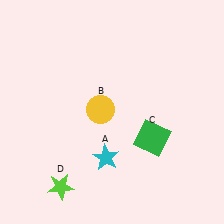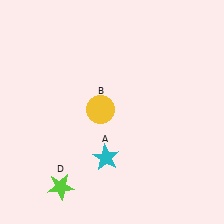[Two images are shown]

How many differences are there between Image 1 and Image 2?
There is 1 difference between the two images.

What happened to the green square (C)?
The green square (C) was removed in Image 2. It was in the bottom-right area of Image 1.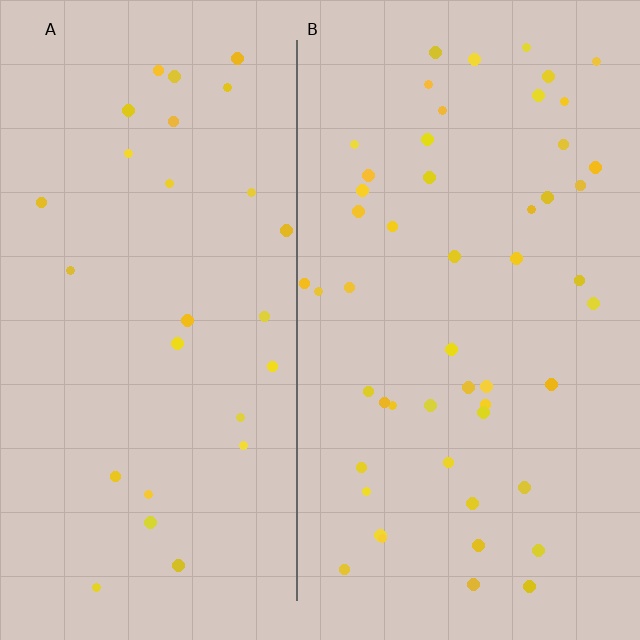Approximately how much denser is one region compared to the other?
Approximately 1.8× — region B over region A.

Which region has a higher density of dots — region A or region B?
B (the right).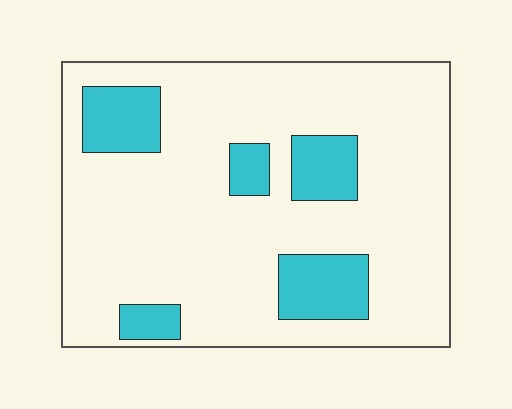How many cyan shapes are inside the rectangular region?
5.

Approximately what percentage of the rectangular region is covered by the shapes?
Approximately 20%.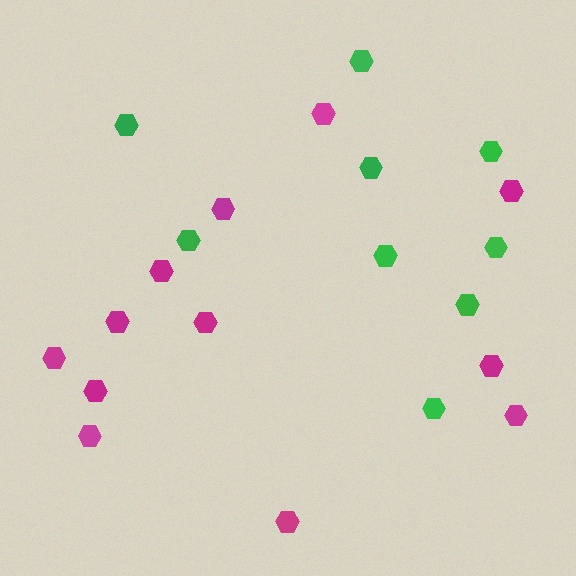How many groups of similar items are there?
There are 2 groups: one group of magenta hexagons (12) and one group of green hexagons (9).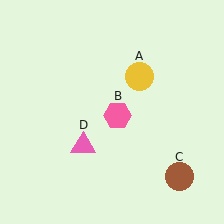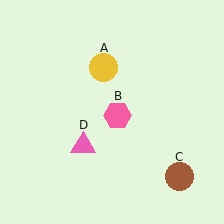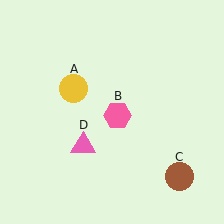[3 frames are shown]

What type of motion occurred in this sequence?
The yellow circle (object A) rotated counterclockwise around the center of the scene.